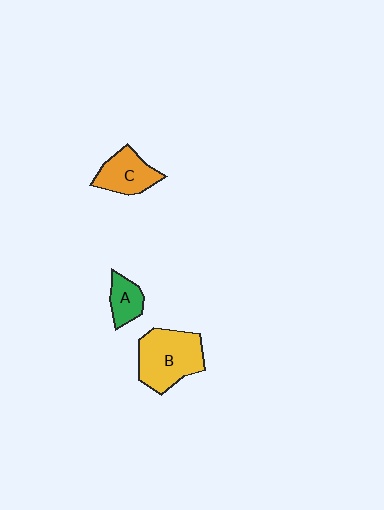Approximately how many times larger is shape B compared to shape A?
Approximately 2.4 times.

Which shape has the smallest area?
Shape A (green).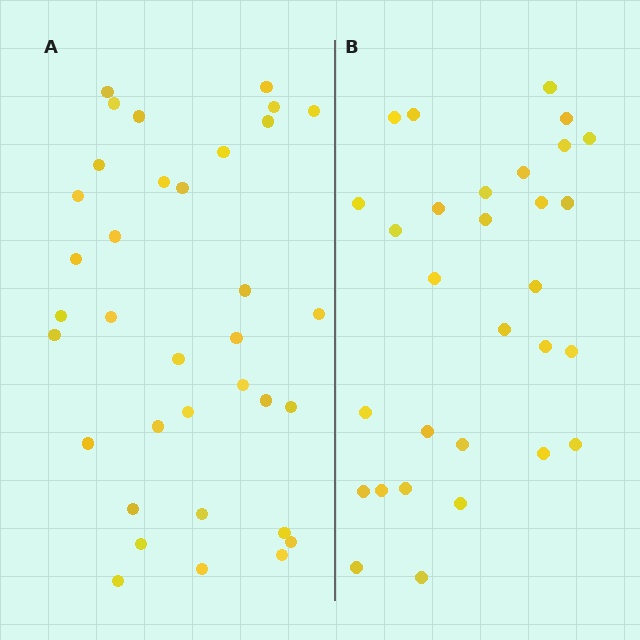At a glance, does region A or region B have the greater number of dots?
Region A (the left region) has more dots.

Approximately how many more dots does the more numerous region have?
Region A has about 5 more dots than region B.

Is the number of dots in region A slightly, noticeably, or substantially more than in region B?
Region A has only slightly more — the two regions are fairly close. The ratio is roughly 1.2 to 1.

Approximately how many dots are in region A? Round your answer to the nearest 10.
About 40 dots. (The exact count is 35, which rounds to 40.)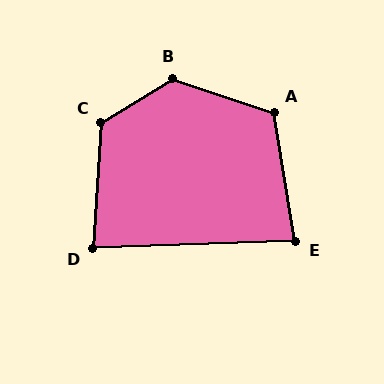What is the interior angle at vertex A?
Approximately 117 degrees (obtuse).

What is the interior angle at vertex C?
Approximately 125 degrees (obtuse).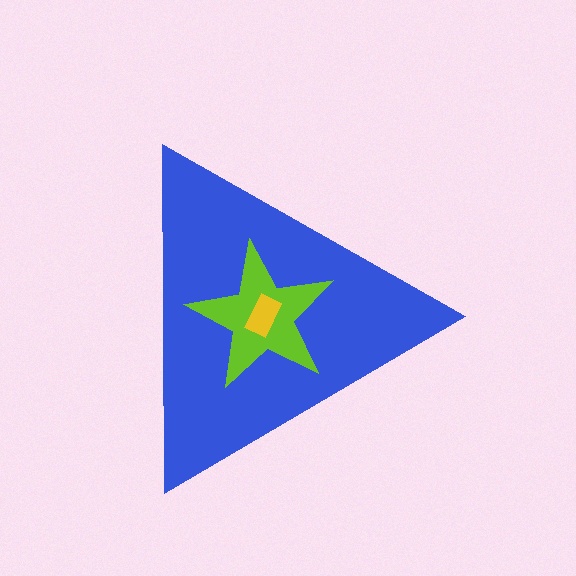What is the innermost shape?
The yellow rectangle.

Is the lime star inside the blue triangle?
Yes.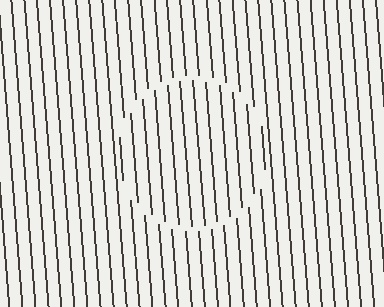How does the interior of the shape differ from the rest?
The interior of the shape contains the same grating, shifted by half a period — the contour is defined by the phase discontinuity where line-ends from the inner and outer gratings abut.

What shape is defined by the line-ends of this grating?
An illusory circle. The interior of the shape contains the same grating, shifted by half a period — the contour is defined by the phase discontinuity where line-ends from the inner and outer gratings abut.